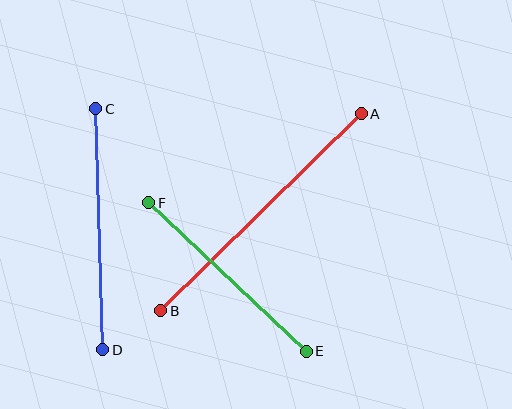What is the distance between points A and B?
The distance is approximately 282 pixels.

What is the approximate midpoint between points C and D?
The midpoint is at approximately (99, 229) pixels.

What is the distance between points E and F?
The distance is approximately 217 pixels.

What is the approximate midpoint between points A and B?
The midpoint is at approximately (261, 212) pixels.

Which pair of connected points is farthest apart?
Points A and B are farthest apart.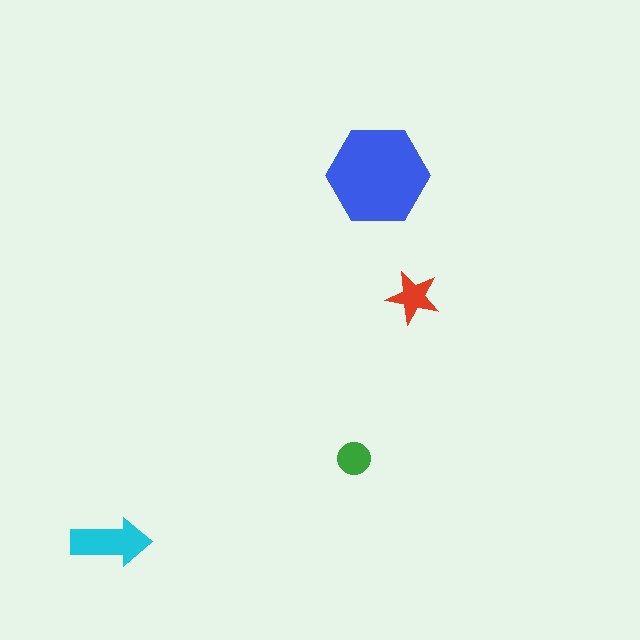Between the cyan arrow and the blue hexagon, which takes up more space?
The blue hexagon.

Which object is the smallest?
The green circle.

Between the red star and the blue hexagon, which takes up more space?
The blue hexagon.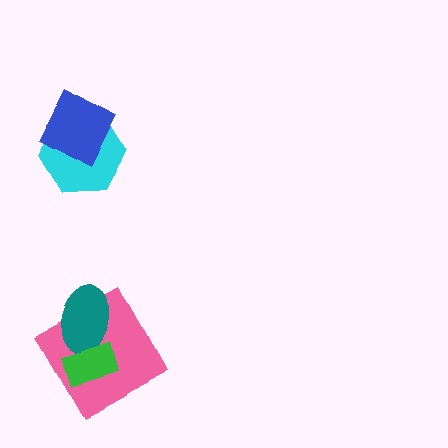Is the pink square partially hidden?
Yes, it is partially covered by another shape.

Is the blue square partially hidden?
No, no other shape covers it.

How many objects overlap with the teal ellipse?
2 objects overlap with the teal ellipse.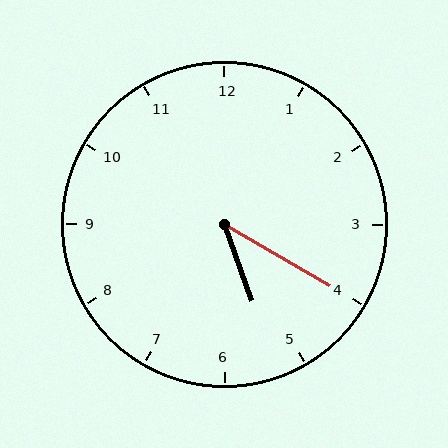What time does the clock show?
5:20.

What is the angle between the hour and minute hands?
Approximately 40 degrees.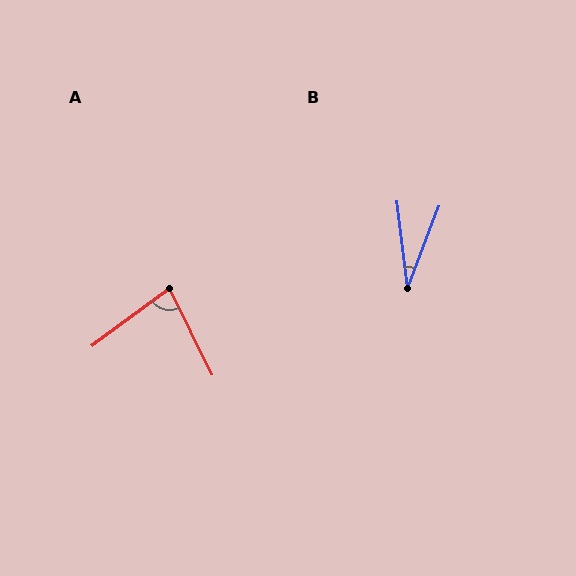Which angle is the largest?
A, at approximately 79 degrees.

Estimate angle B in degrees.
Approximately 28 degrees.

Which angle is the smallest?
B, at approximately 28 degrees.